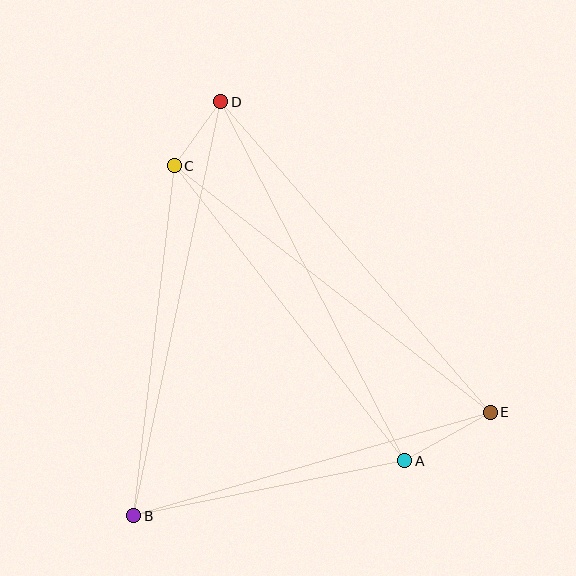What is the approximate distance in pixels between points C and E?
The distance between C and E is approximately 401 pixels.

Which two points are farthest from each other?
Points B and D are farthest from each other.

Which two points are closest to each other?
Points C and D are closest to each other.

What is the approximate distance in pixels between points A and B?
The distance between A and B is approximately 276 pixels.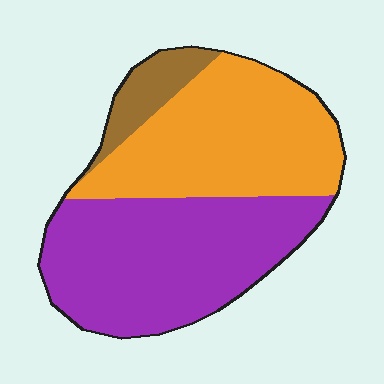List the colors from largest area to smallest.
From largest to smallest: purple, orange, brown.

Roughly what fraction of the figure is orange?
Orange takes up about two fifths (2/5) of the figure.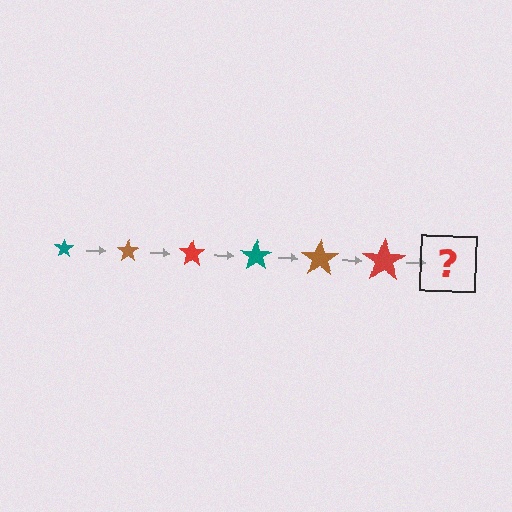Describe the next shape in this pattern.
It should be a teal star, larger than the previous one.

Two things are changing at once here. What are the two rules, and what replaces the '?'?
The two rules are that the star grows larger each step and the color cycles through teal, brown, and red. The '?' should be a teal star, larger than the previous one.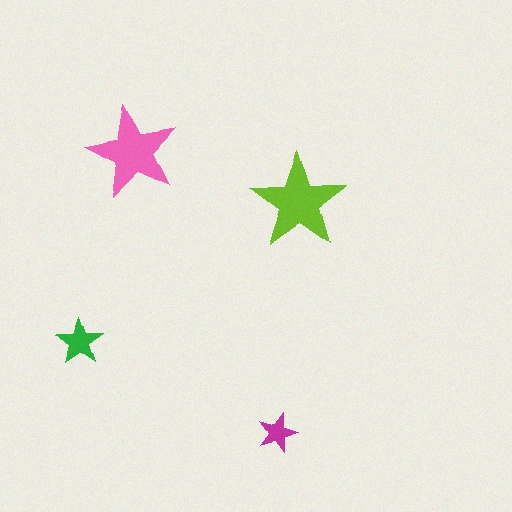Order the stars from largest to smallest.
the lime one, the pink one, the green one, the magenta one.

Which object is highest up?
The pink star is topmost.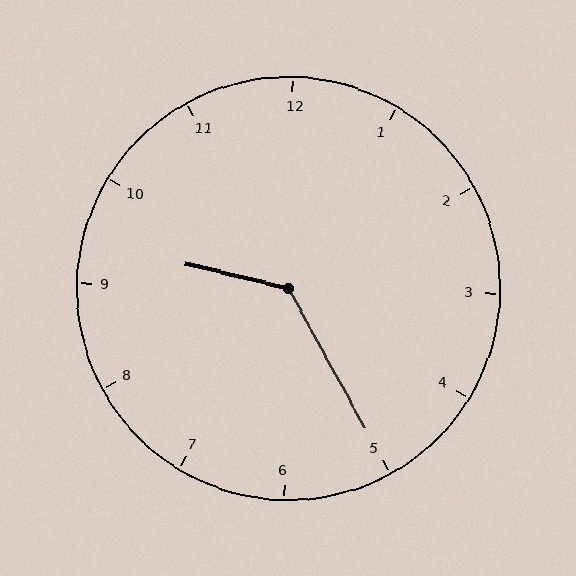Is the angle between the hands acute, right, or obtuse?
It is obtuse.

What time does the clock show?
9:25.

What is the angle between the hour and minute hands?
Approximately 132 degrees.